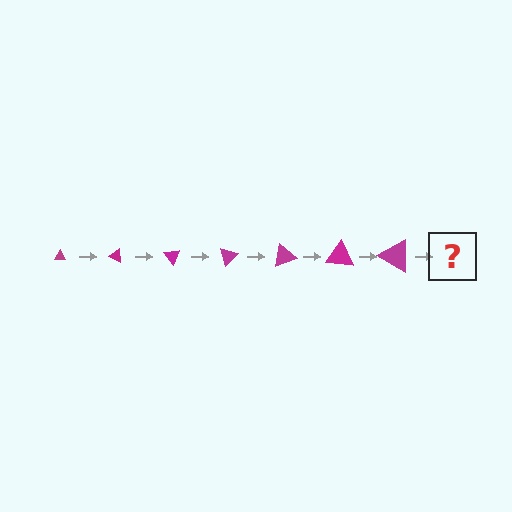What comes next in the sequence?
The next element should be a triangle, larger than the previous one and rotated 175 degrees from the start.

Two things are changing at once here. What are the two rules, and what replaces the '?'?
The two rules are that the triangle grows larger each step and it rotates 25 degrees each step. The '?' should be a triangle, larger than the previous one and rotated 175 degrees from the start.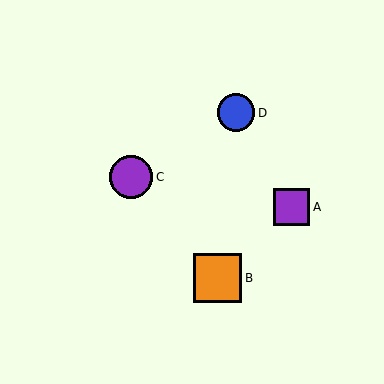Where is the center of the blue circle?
The center of the blue circle is at (236, 113).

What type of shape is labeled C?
Shape C is a purple circle.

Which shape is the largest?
The orange square (labeled B) is the largest.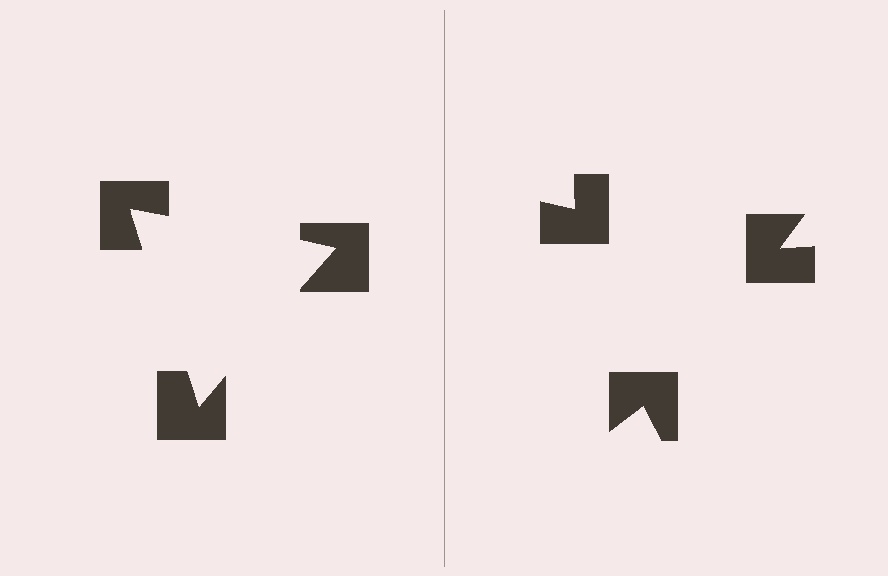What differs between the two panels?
The notched squares are positioned identically on both sides; only the wedge orientations differ. On the left they align to a triangle; on the right they are misaligned.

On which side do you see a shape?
An illusory triangle appears on the left side. On the right side the wedge cuts are rotated, so no coherent shape forms.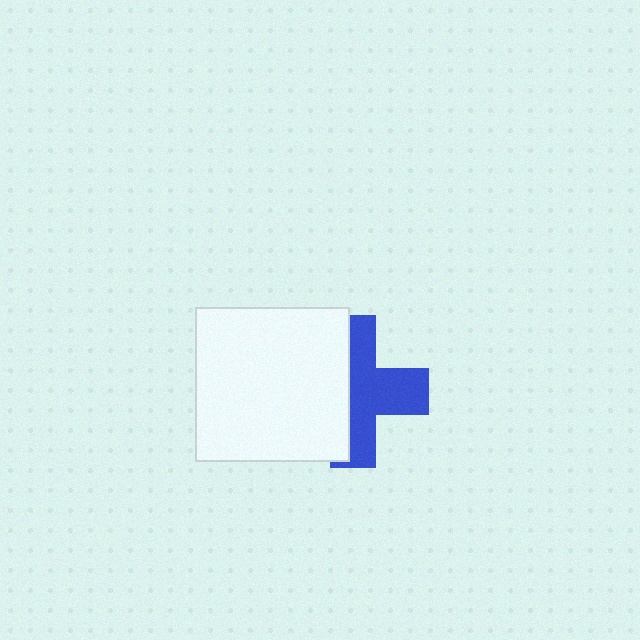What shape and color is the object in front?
The object in front is a white square.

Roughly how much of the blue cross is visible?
About half of it is visible (roughly 55%).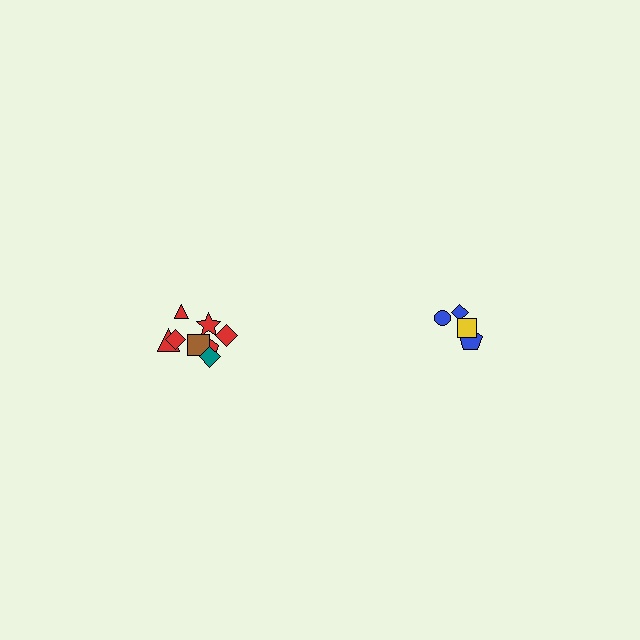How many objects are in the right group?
There are 4 objects.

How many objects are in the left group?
There are 8 objects.